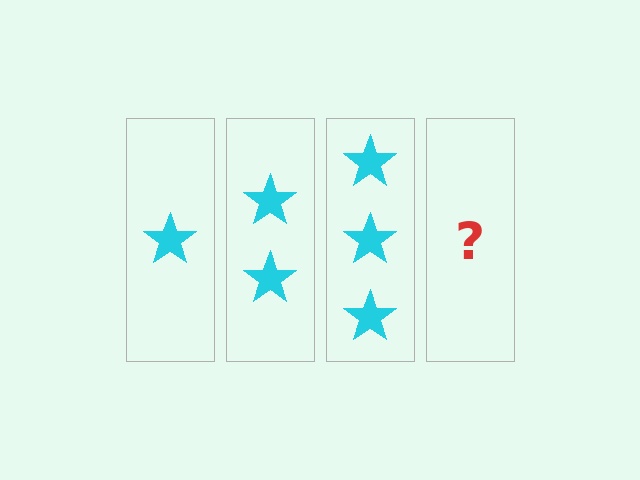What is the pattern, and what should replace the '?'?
The pattern is that each step adds one more star. The '?' should be 4 stars.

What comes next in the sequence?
The next element should be 4 stars.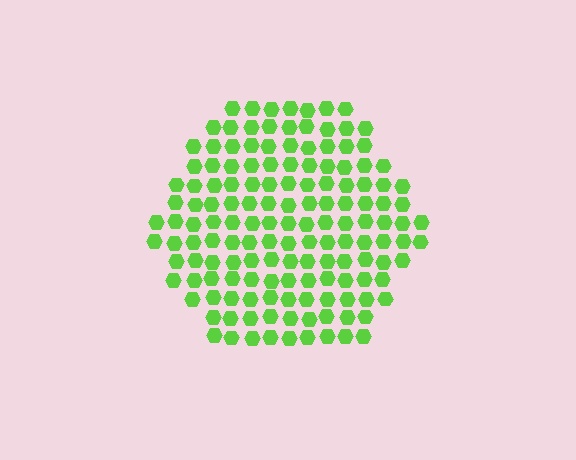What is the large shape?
The large shape is a hexagon.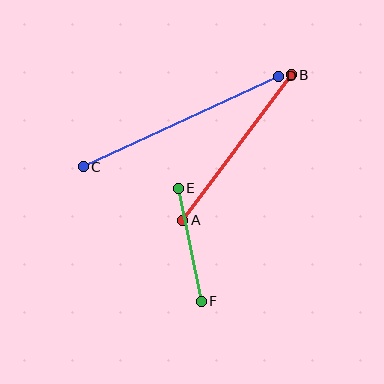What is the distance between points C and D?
The distance is approximately 215 pixels.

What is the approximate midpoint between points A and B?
The midpoint is at approximately (237, 148) pixels.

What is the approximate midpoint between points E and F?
The midpoint is at approximately (190, 245) pixels.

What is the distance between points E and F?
The distance is approximately 115 pixels.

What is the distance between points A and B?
The distance is approximately 181 pixels.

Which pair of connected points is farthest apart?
Points C and D are farthest apart.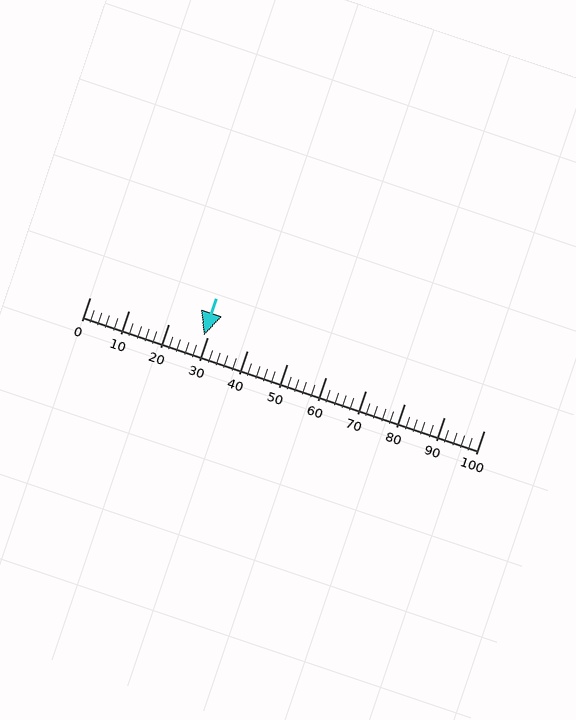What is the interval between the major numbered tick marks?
The major tick marks are spaced 10 units apart.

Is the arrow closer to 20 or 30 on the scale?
The arrow is closer to 30.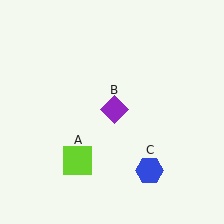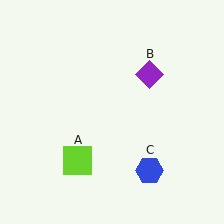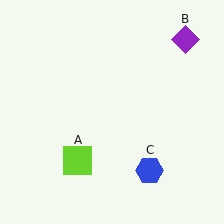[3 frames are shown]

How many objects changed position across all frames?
1 object changed position: purple diamond (object B).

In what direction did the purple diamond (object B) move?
The purple diamond (object B) moved up and to the right.